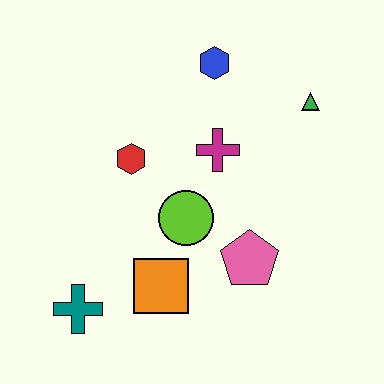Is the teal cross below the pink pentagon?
Yes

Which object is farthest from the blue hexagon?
The teal cross is farthest from the blue hexagon.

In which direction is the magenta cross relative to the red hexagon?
The magenta cross is to the right of the red hexagon.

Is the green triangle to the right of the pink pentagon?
Yes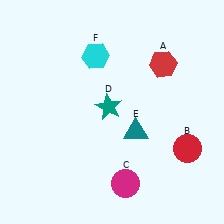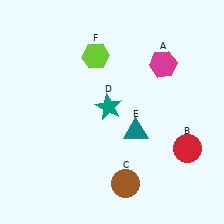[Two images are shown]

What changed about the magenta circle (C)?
In Image 1, C is magenta. In Image 2, it changed to brown.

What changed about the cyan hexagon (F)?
In Image 1, F is cyan. In Image 2, it changed to lime.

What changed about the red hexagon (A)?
In Image 1, A is red. In Image 2, it changed to magenta.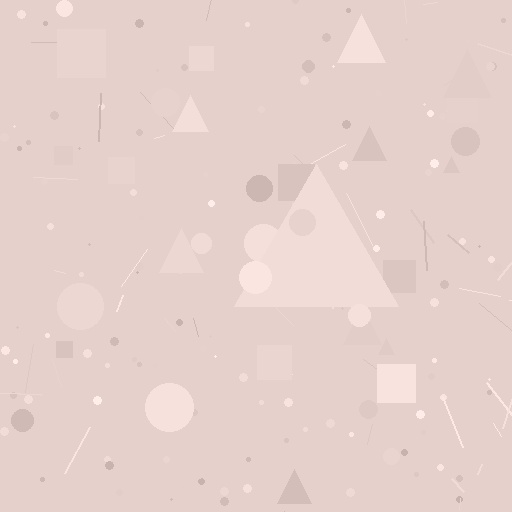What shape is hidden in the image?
A triangle is hidden in the image.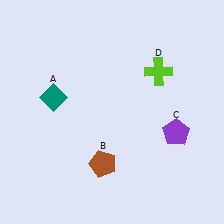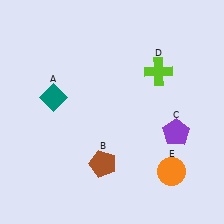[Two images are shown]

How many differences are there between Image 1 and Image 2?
There is 1 difference between the two images.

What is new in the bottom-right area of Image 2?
An orange circle (E) was added in the bottom-right area of Image 2.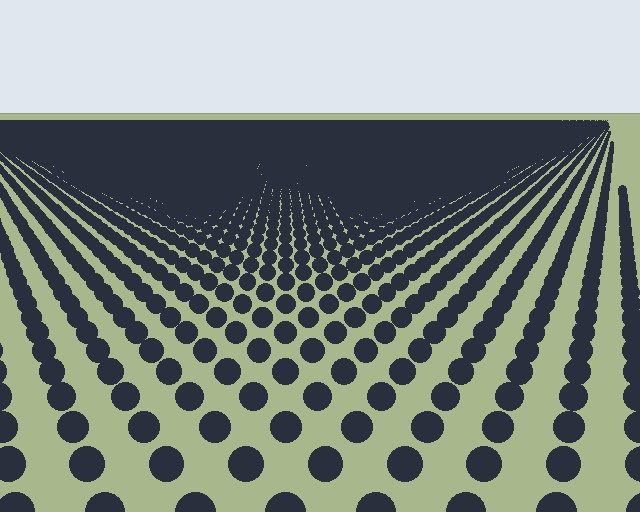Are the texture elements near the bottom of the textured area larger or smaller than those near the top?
Larger. Near the bottom, elements are closer to the viewer and appear at a bigger on-screen size.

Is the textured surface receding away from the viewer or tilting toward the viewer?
The surface is receding away from the viewer. Texture elements get smaller and denser toward the top.